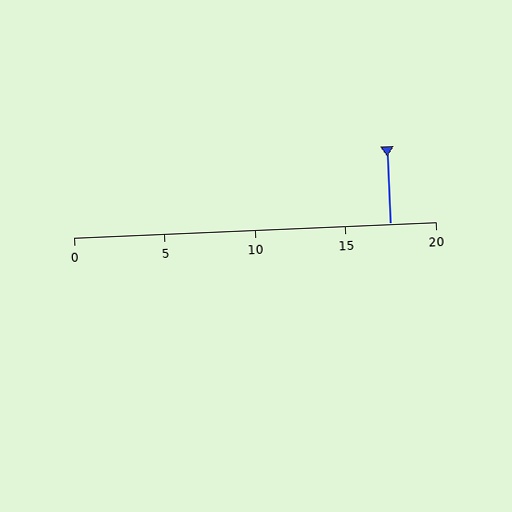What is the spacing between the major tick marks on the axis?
The major ticks are spaced 5 apart.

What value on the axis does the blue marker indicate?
The marker indicates approximately 17.5.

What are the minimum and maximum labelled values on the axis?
The axis runs from 0 to 20.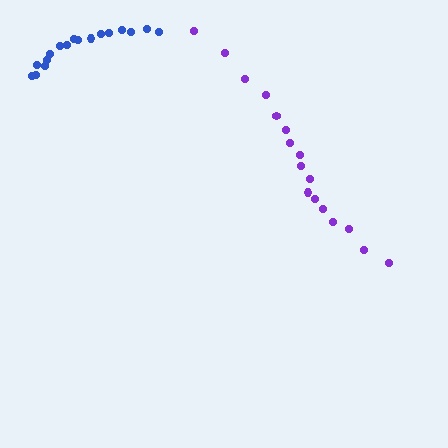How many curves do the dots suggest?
There are 2 distinct paths.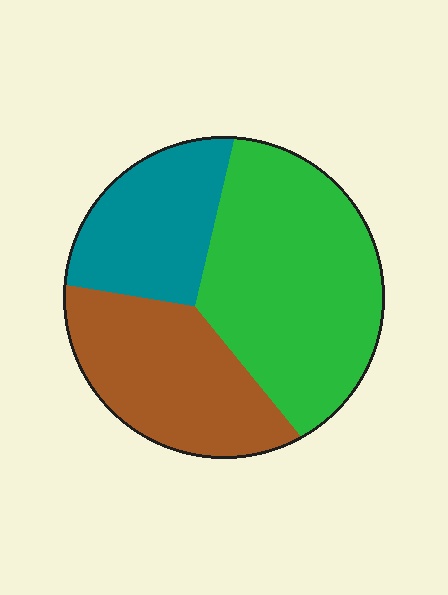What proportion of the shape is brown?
Brown covers about 30% of the shape.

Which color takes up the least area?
Teal, at roughly 25%.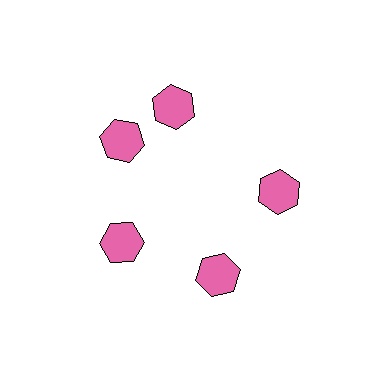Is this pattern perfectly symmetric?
No. The 5 pink hexagons are arranged in a ring, but one element near the 1 o'clock position is rotated out of alignment along the ring, breaking the 5-fold rotational symmetry.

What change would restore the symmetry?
The symmetry would be restored by rotating it back into even spacing with its neighbors so that all 5 hexagons sit at equal angles and equal distance from the center.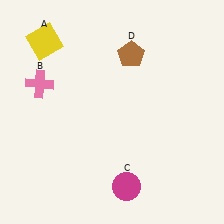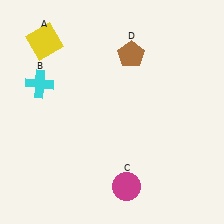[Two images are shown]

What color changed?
The cross (B) changed from pink in Image 1 to cyan in Image 2.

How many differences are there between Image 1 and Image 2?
There is 1 difference between the two images.